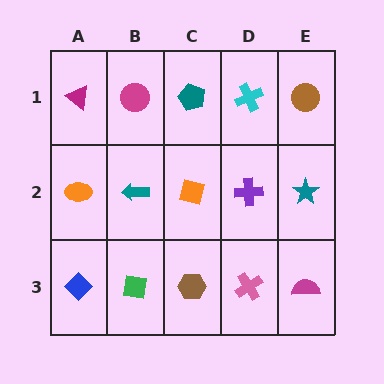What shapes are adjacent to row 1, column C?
An orange square (row 2, column C), a magenta circle (row 1, column B), a cyan cross (row 1, column D).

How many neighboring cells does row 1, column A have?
2.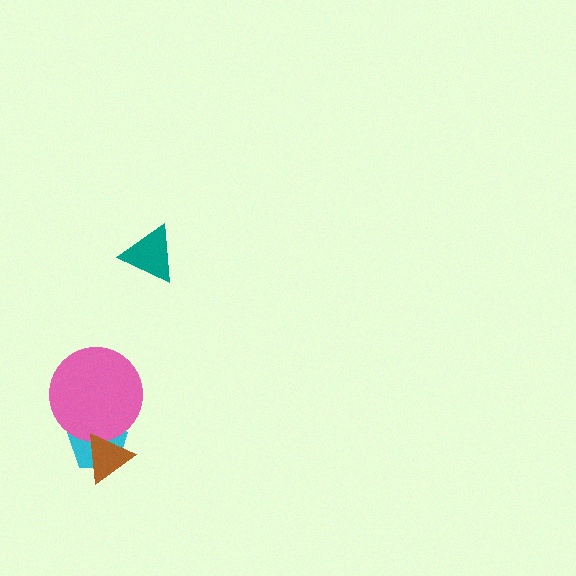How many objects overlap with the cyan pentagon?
2 objects overlap with the cyan pentagon.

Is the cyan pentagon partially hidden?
Yes, it is partially covered by another shape.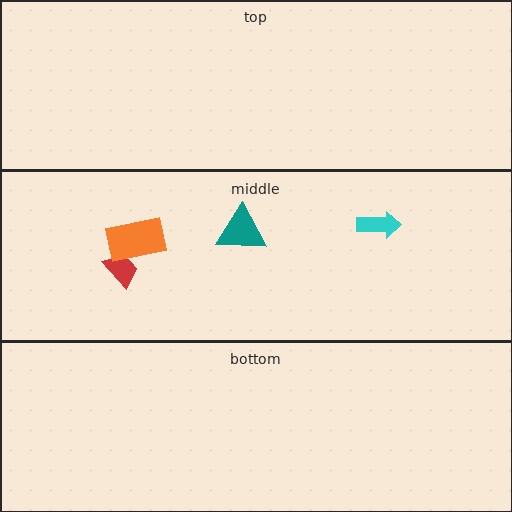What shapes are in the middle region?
The red trapezoid, the orange rectangle, the cyan arrow, the teal triangle.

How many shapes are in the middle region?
4.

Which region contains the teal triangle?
The middle region.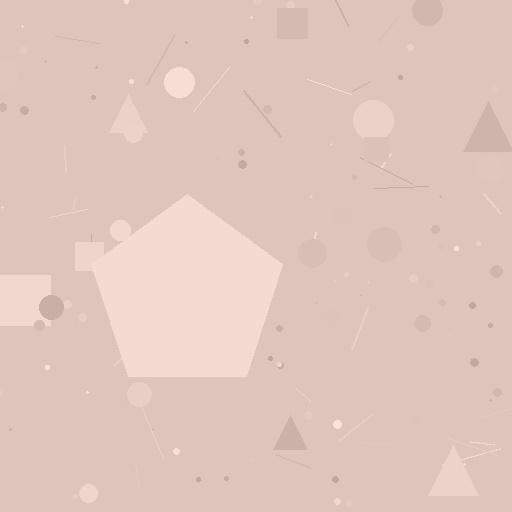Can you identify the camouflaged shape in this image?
The camouflaged shape is a pentagon.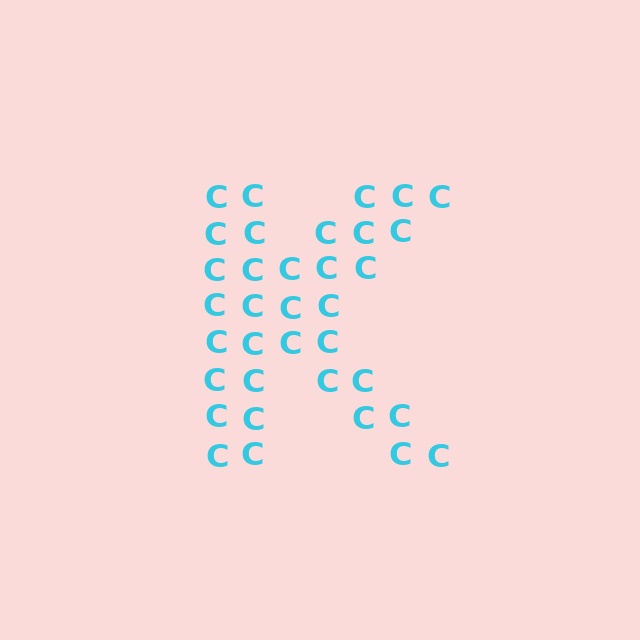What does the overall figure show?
The overall figure shows the letter K.